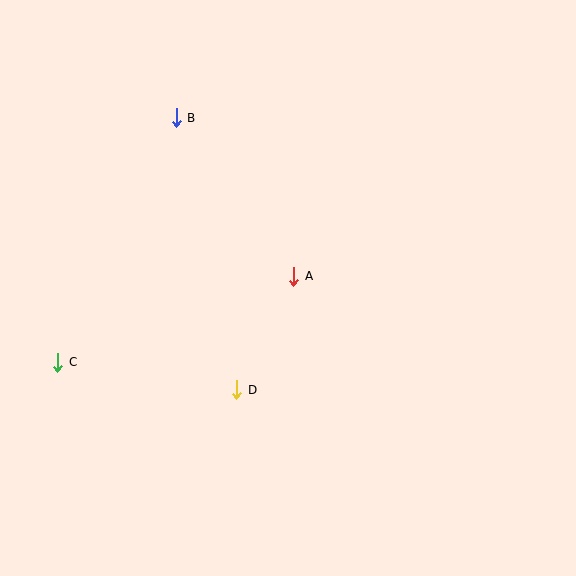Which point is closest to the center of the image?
Point A at (294, 276) is closest to the center.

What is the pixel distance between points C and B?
The distance between C and B is 272 pixels.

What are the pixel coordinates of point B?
Point B is at (176, 118).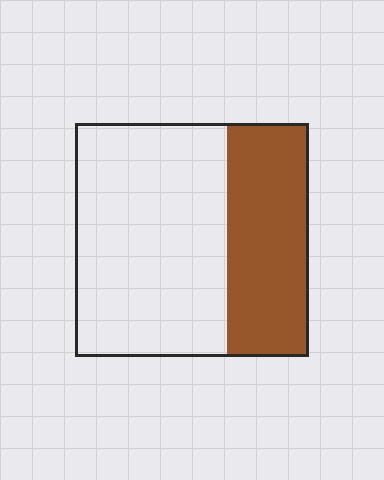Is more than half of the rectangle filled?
No.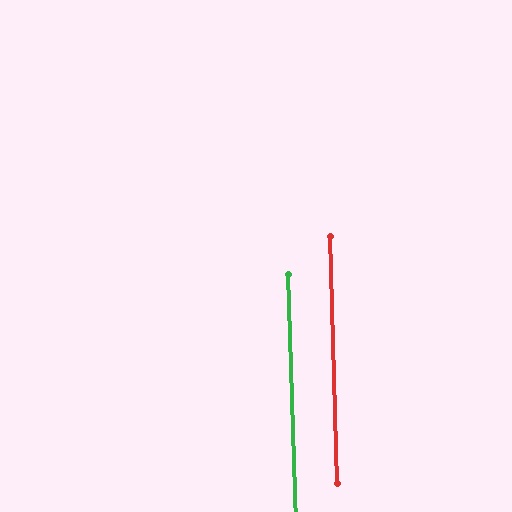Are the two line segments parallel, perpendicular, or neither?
Parallel — their directions differ by only 0.3°.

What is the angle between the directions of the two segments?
Approximately 0 degrees.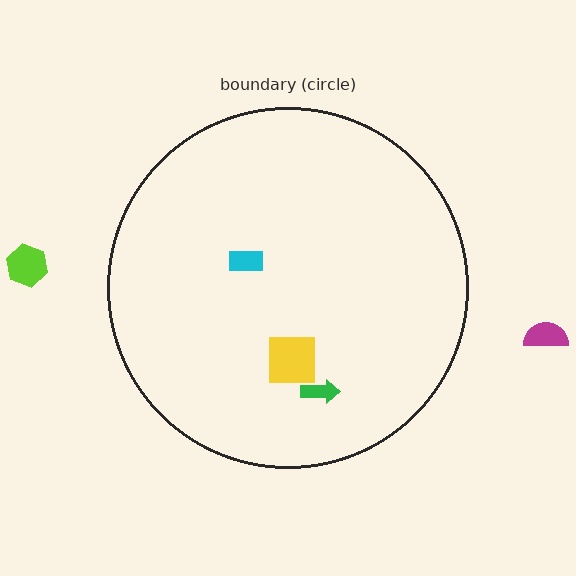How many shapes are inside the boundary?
3 inside, 2 outside.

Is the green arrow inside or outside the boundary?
Inside.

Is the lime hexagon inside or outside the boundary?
Outside.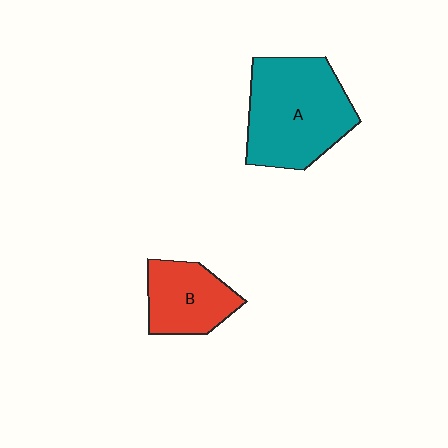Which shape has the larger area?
Shape A (teal).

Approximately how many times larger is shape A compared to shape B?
Approximately 1.8 times.